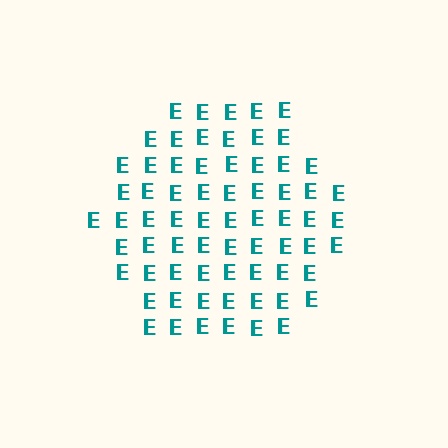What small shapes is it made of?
It is made of small letter E's.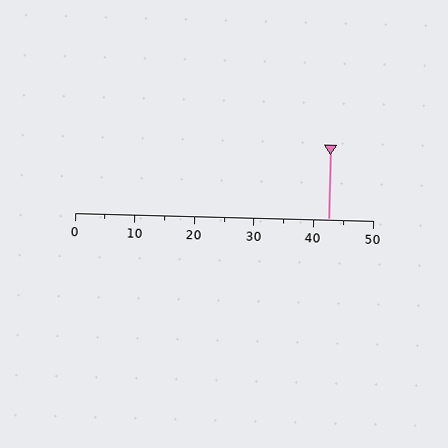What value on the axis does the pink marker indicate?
The marker indicates approximately 42.5.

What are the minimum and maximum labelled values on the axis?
The axis runs from 0 to 50.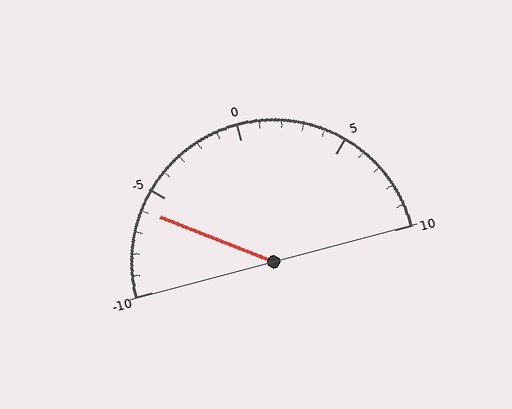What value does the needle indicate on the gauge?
The needle indicates approximately -6.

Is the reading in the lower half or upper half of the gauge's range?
The reading is in the lower half of the range (-10 to 10).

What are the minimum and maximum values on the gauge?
The gauge ranges from -10 to 10.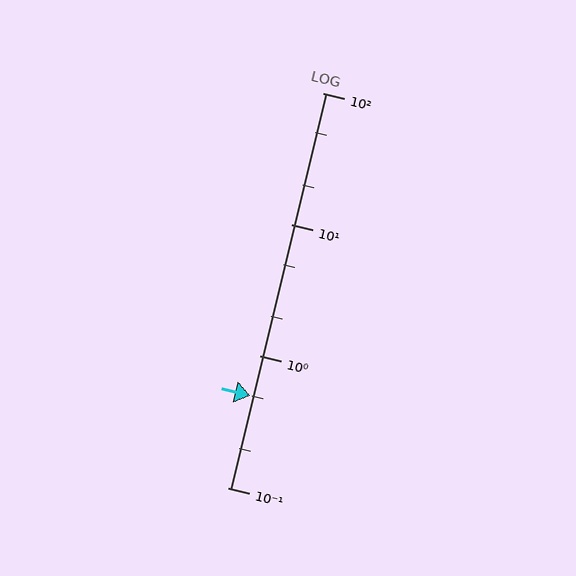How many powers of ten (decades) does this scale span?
The scale spans 3 decades, from 0.1 to 100.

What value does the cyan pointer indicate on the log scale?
The pointer indicates approximately 0.5.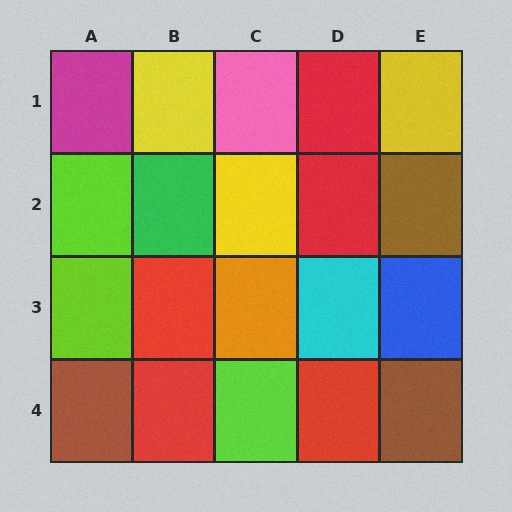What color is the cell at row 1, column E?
Yellow.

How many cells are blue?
1 cell is blue.